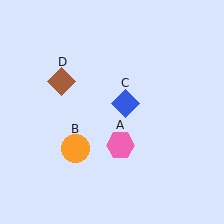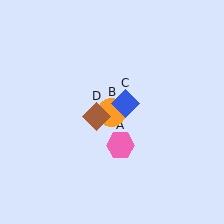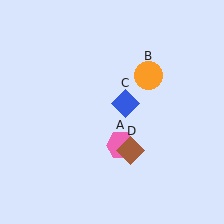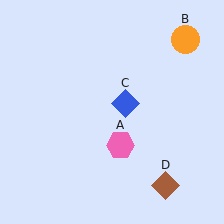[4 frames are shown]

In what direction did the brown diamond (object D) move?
The brown diamond (object D) moved down and to the right.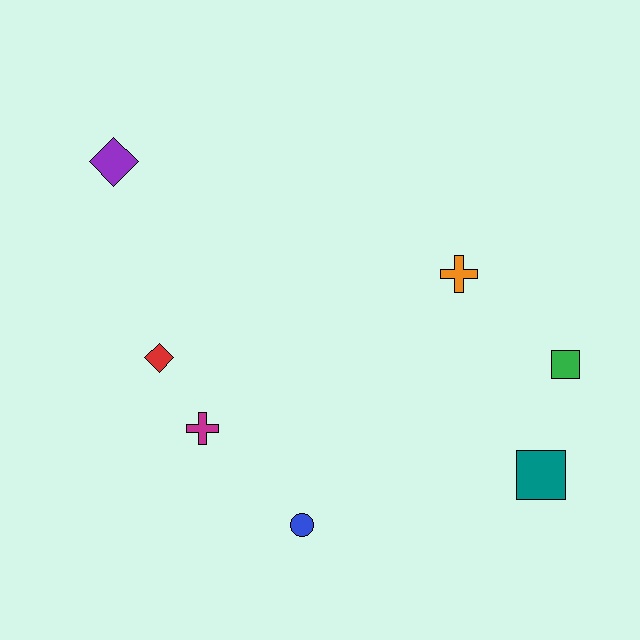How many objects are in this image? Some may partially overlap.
There are 7 objects.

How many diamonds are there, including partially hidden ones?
There are 2 diamonds.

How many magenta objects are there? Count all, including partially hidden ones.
There is 1 magenta object.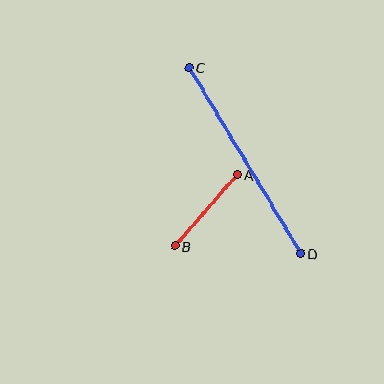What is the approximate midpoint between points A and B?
The midpoint is at approximately (206, 210) pixels.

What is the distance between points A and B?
The distance is approximately 95 pixels.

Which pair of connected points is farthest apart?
Points C and D are farthest apart.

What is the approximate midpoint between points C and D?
The midpoint is at approximately (245, 161) pixels.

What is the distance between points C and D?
The distance is approximately 217 pixels.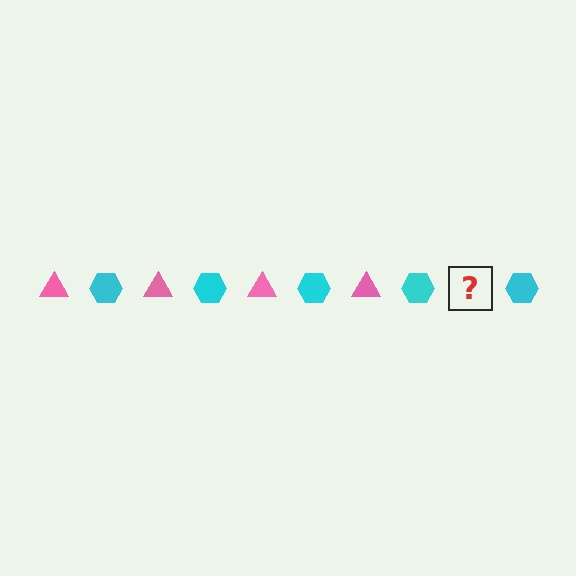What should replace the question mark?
The question mark should be replaced with a pink triangle.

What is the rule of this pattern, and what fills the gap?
The rule is that the pattern alternates between pink triangle and cyan hexagon. The gap should be filled with a pink triangle.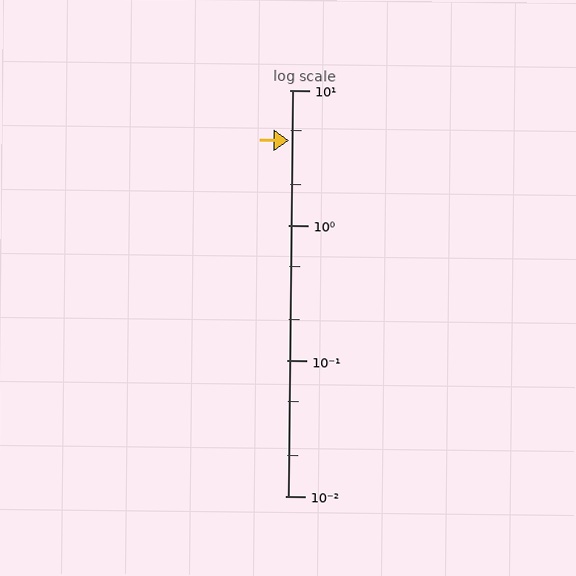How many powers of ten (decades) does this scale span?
The scale spans 3 decades, from 0.01 to 10.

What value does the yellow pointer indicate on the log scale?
The pointer indicates approximately 4.2.